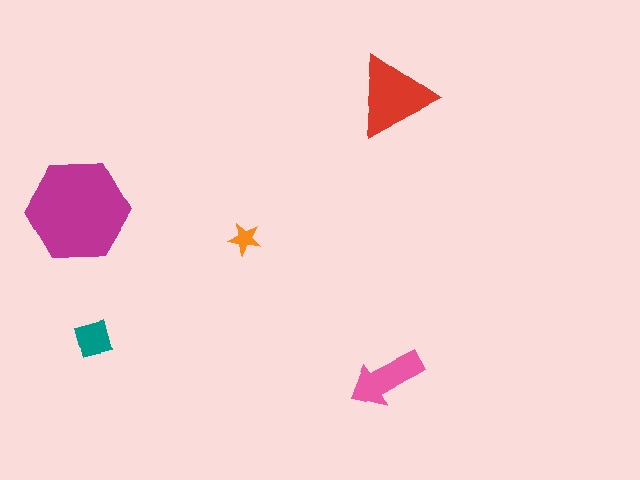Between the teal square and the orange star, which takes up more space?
The teal square.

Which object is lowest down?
The pink arrow is bottommost.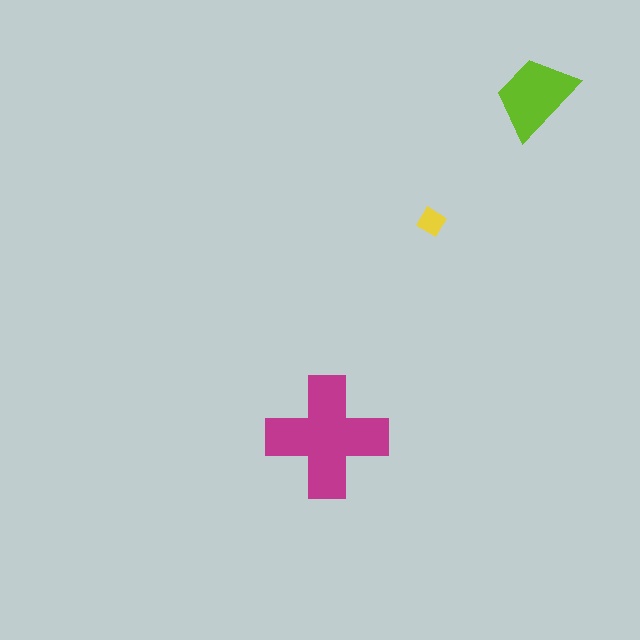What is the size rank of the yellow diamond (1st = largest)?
3rd.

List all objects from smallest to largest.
The yellow diamond, the lime trapezoid, the magenta cross.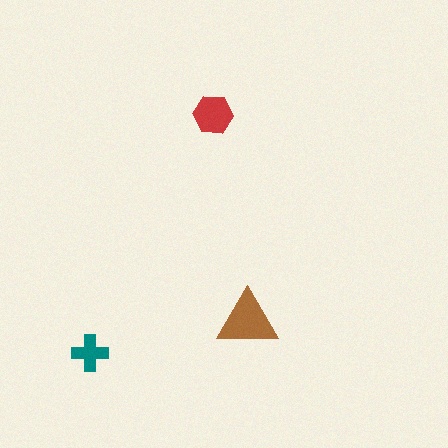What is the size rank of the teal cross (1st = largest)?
3rd.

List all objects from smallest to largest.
The teal cross, the red hexagon, the brown triangle.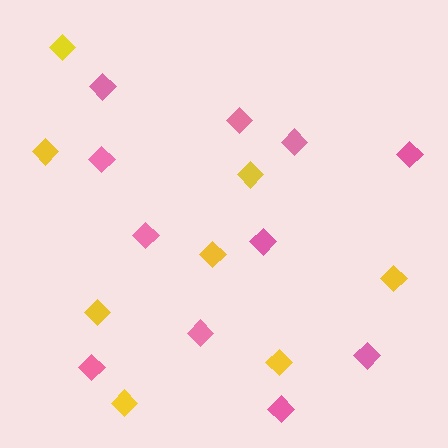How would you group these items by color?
There are 2 groups: one group of pink diamonds (11) and one group of yellow diamonds (8).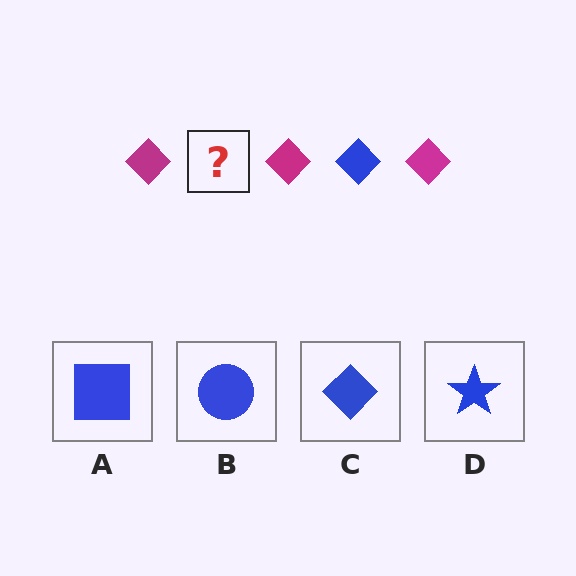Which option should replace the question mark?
Option C.